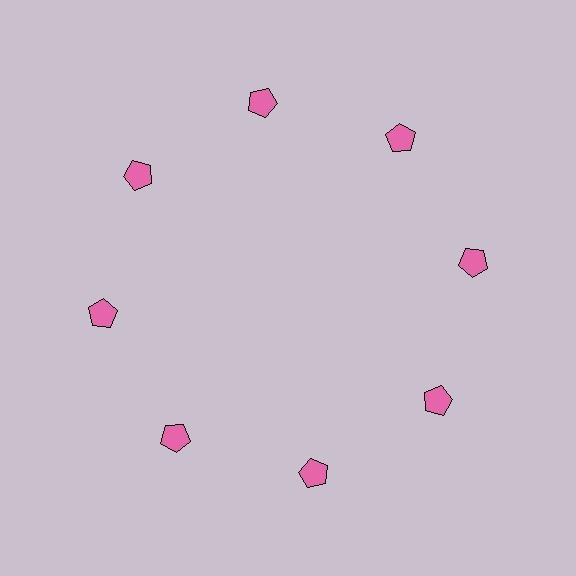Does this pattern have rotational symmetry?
Yes, this pattern has 8-fold rotational symmetry. It looks the same after rotating 45 degrees around the center.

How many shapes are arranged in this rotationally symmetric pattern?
There are 8 shapes, arranged in 8 groups of 1.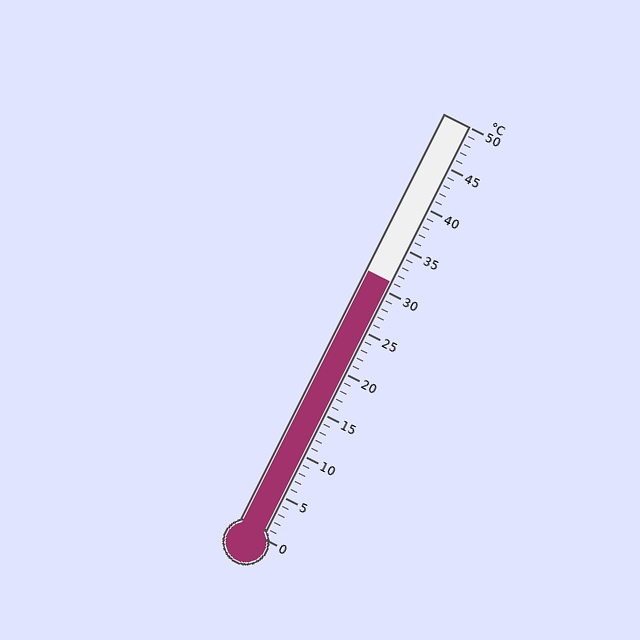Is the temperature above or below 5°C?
The temperature is above 5°C.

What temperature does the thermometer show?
The thermometer shows approximately 31°C.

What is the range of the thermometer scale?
The thermometer scale ranges from 0°C to 50°C.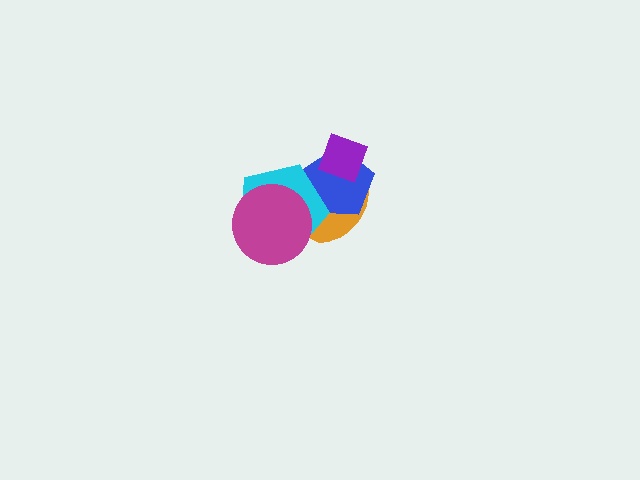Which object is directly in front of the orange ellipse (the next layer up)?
The blue pentagon is directly in front of the orange ellipse.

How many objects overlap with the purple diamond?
2 objects overlap with the purple diamond.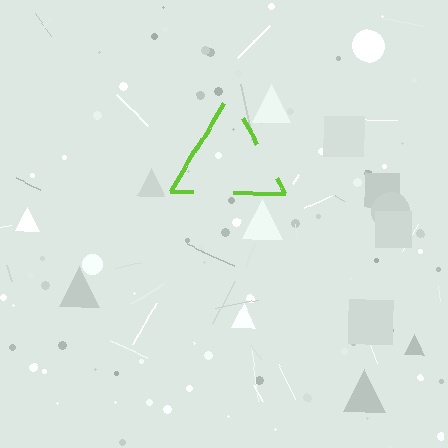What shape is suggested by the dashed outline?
The dashed outline suggests a triangle.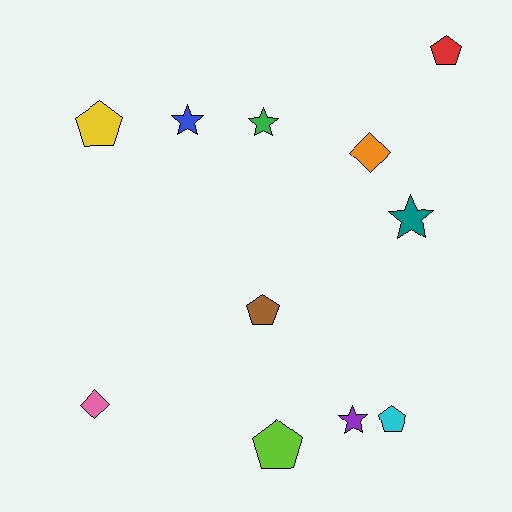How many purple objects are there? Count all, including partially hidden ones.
There is 1 purple object.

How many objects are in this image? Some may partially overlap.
There are 11 objects.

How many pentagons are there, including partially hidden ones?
There are 5 pentagons.